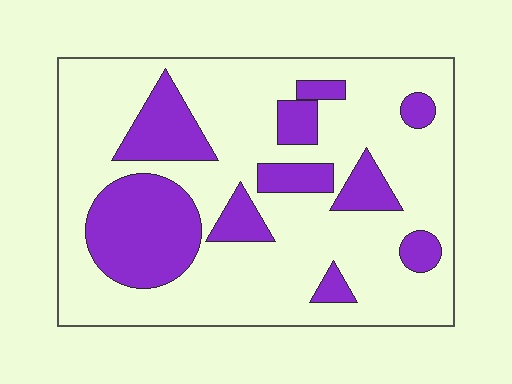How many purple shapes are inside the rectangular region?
10.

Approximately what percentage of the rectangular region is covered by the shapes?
Approximately 25%.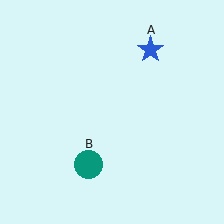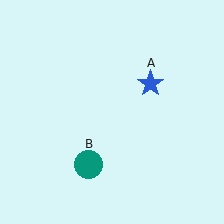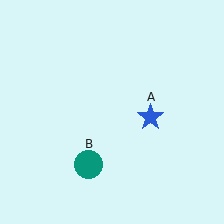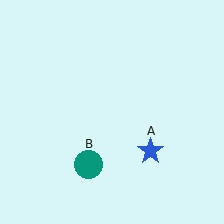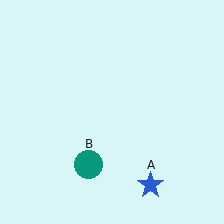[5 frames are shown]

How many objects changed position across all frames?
1 object changed position: blue star (object A).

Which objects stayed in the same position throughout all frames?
Teal circle (object B) remained stationary.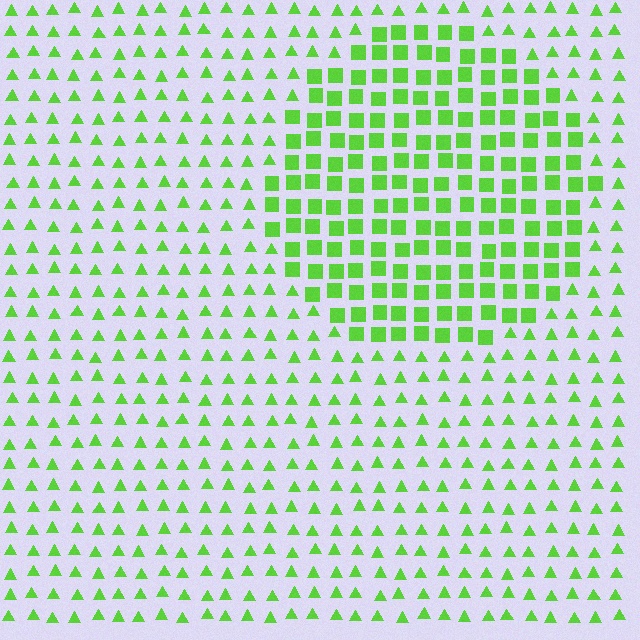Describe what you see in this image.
The image is filled with small lime elements arranged in a uniform grid. A circle-shaped region contains squares, while the surrounding area contains triangles. The boundary is defined purely by the change in element shape.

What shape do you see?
I see a circle.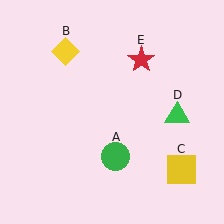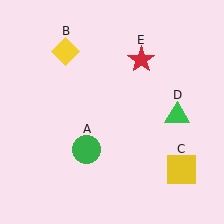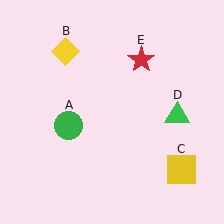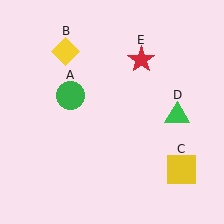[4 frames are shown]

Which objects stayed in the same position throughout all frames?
Yellow diamond (object B) and yellow square (object C) and green triangle (object D) and red star (object E) remained stationary.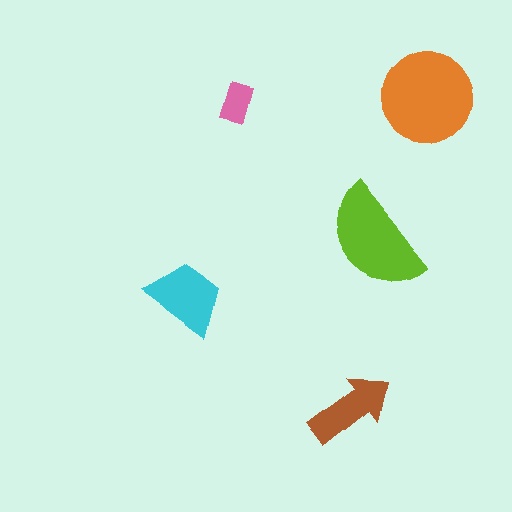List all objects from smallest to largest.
The pink rectangle, the brown arrow, the cyan trapezoid, the lime semicircle, the orange circle.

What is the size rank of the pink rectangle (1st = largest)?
5th.